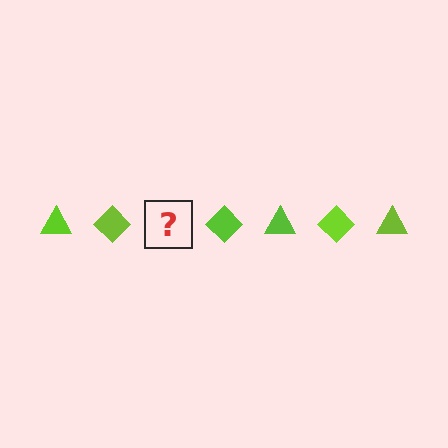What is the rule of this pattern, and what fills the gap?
The rule is that the pattern cycles through triangle, diamond shapes in lime. The gap should be filled with a lime triangle.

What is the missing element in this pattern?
The missing element is a lime triangle.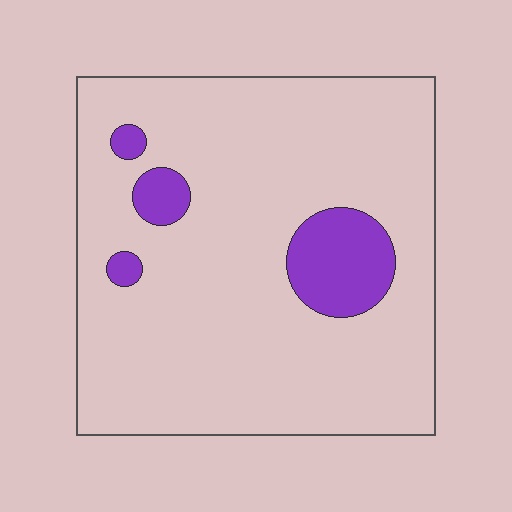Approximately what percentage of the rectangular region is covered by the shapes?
Approximately 10%.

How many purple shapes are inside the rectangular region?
4.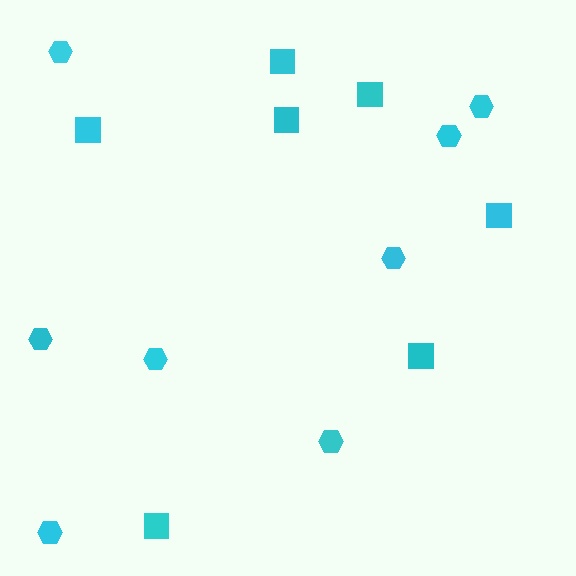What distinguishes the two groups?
There are 2 groups: one group of hexagons (8) and one group of squares (7).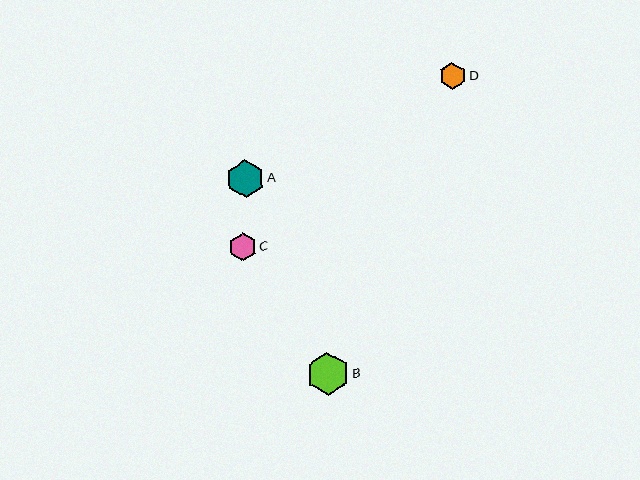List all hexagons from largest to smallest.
From largest to smallest: B, A, C, D.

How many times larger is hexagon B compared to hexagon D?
Hexagon B is approximately 1.6 times the size of hexagon D.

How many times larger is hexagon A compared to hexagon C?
Hexagon A is approximately 1.3 times the size of hexagon C.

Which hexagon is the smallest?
Hexagon D is the smallest with a size of approximately 26 pixels.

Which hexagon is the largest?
Hexagon B is the largest with a size of approximately 43 pixels.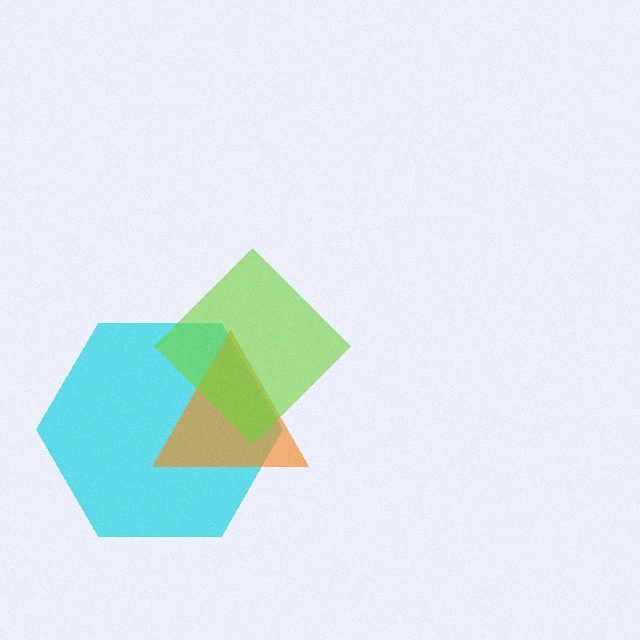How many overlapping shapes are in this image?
There are 3 overlapping shapes in the image.